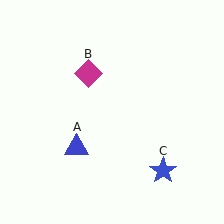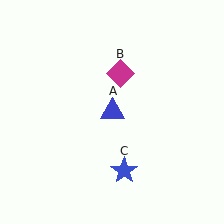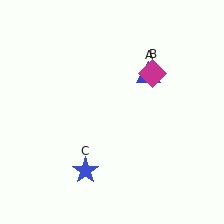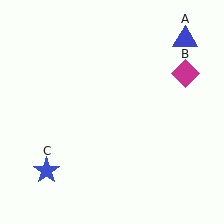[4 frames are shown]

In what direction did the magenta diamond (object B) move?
The magenta diamond (object B) moved right.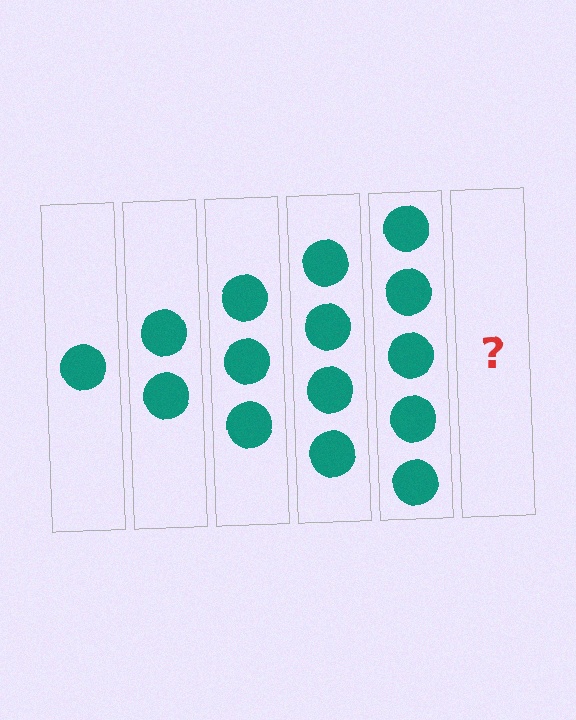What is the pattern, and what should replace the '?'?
The pattern is that each step adds one more circle. The '?' should be 6 circles.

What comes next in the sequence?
The next element should be 6 circles.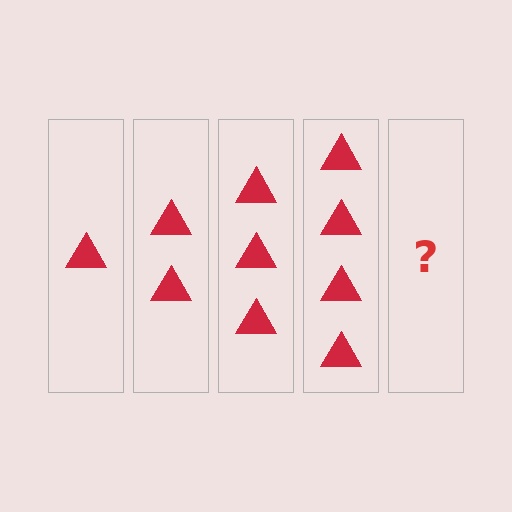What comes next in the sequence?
The next element should be 5 triangles.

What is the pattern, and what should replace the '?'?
The pattern is that each step adds one more triangle. The '?' should be 5 triangles.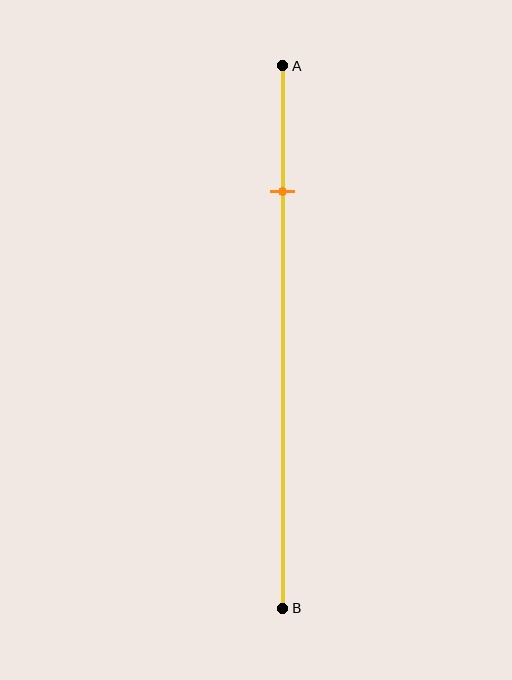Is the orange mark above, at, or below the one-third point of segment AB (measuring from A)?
The orange mark is above the one-third point of segment AB.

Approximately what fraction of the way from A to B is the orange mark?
The orange mark is approximately 25% of the way from A to B.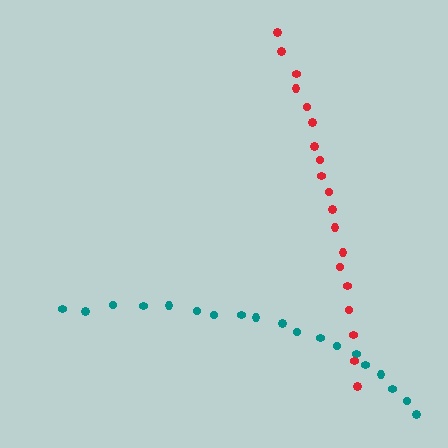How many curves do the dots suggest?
There are 2 distinct paths.